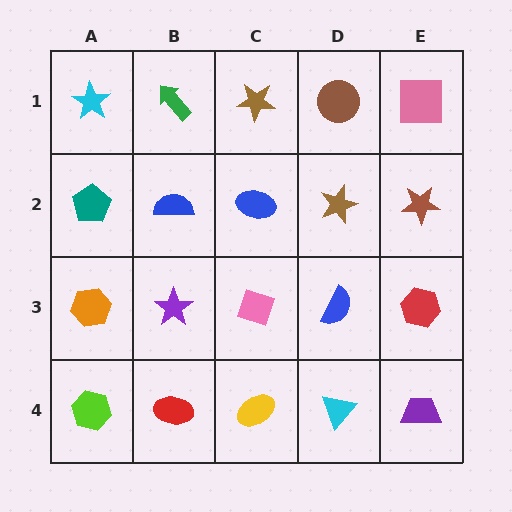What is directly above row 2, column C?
A brown star.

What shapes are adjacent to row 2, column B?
A green arrow (row 1, column B), a purple star (row 3, column B), a teal pentagon (row 2, column A), a blue ellipse (row 2, column C).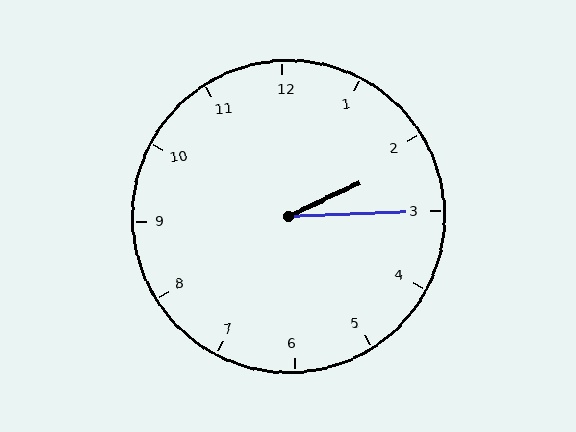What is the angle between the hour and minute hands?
Approximately 22 degrees.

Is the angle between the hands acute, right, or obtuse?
It is acute.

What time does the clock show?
2:15.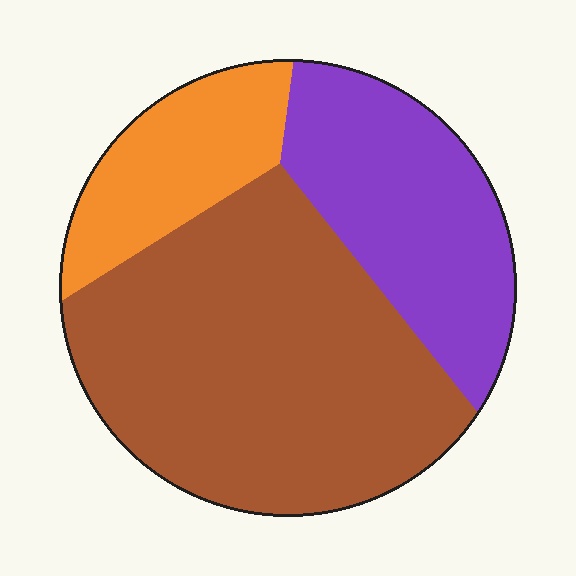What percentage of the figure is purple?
Purple covers 28% of the figure.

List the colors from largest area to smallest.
From largest to smallest: brown, purple, orange.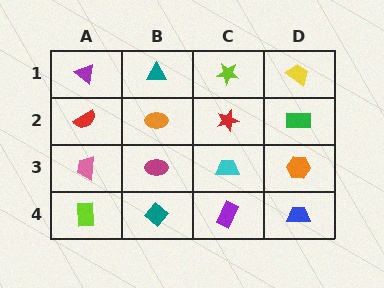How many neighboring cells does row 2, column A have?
3.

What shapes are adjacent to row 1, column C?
A red star (row 2, column C), a teal triangle (row 1, column B), a yellow trapezoid (row 1, column D).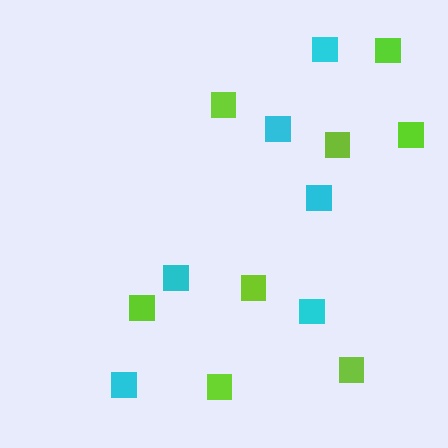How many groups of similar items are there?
There are 2 groups: one group of lime squares (8) and one group of cyan squares (6).